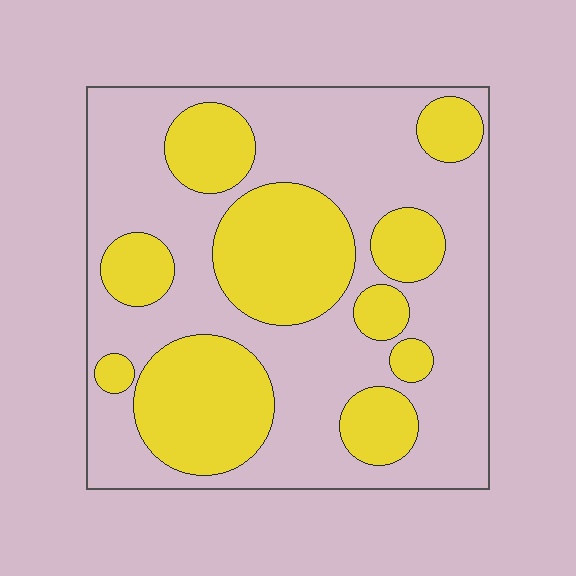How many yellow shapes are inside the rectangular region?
10.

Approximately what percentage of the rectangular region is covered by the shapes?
Approximately 40%.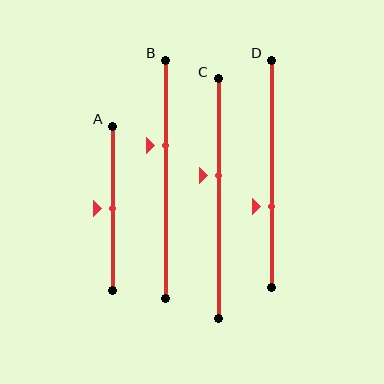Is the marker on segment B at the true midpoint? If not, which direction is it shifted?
No, the marker on segment B is shifted upward by about 14% of the segment length.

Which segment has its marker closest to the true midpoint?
Segment A has its marker closest to the true midpoint.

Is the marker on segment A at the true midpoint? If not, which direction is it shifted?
Yes, the marker on segment A is at the true midpoint.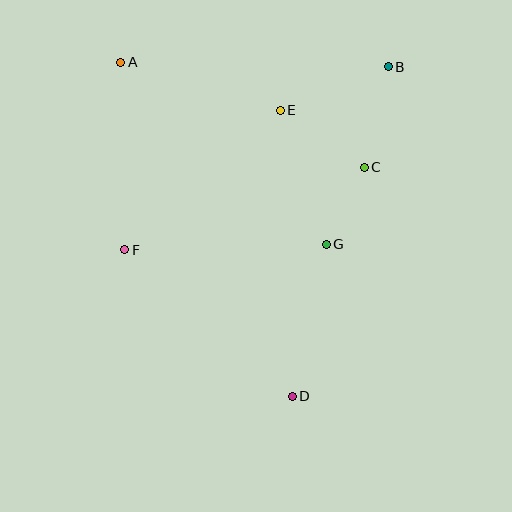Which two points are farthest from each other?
Points A and D are farthest from each other.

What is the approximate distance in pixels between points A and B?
The distance between A and B is approximately 267 pixels.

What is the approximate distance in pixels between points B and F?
The distance between B and F is approximately 321 pixels.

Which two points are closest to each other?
Points C and G are closest to each other.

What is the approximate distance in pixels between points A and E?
The distance between A and E is approximately 166 pixels.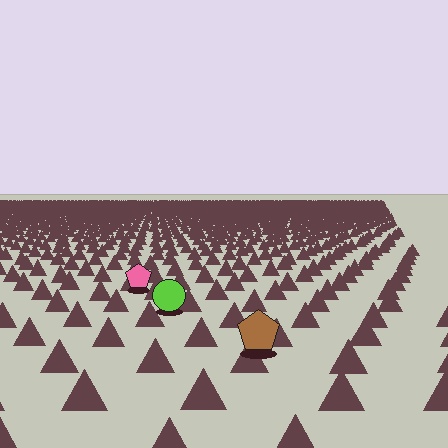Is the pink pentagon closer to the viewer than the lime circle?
No. The lime circle is closer — you can tell from the texture gradient: the ground texture is coarser near it.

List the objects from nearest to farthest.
From nearest to farthest: the brown pentagon, the lime circle, the pink pentagon.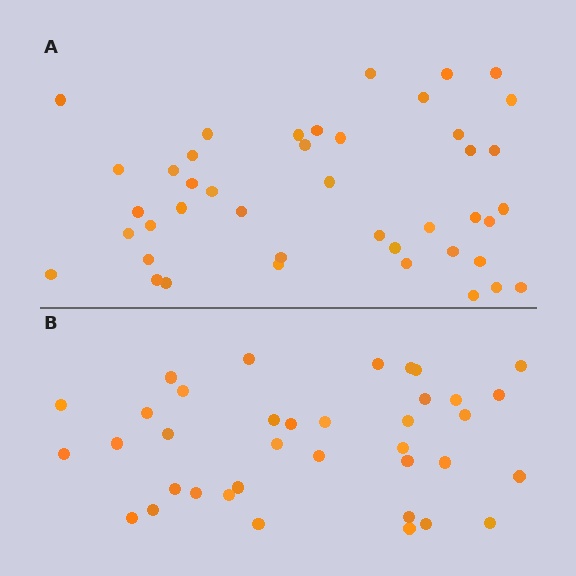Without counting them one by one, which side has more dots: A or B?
Region A (the top region) has more dots.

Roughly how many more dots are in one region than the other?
Region A has about 6 more dots than region B.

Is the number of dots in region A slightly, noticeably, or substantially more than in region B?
Region A has only slightly more — the two regions are fairly close. The ratio is roughly 1.2 to 1.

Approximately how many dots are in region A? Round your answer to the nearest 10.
About 40 dots. (The exact count is 43, which rounds to 40.)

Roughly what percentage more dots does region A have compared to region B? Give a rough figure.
About 15% more.